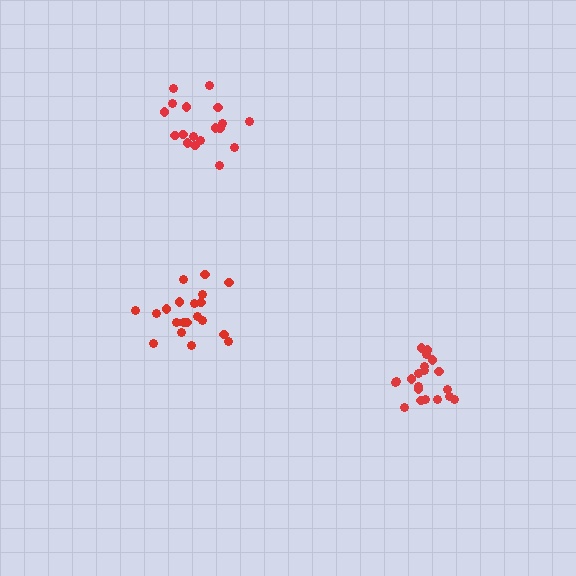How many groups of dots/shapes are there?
There are 3 groups.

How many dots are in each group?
Group 1: 18 dots, Group 2: 20 dots, Group 3: 20 dots (58 total).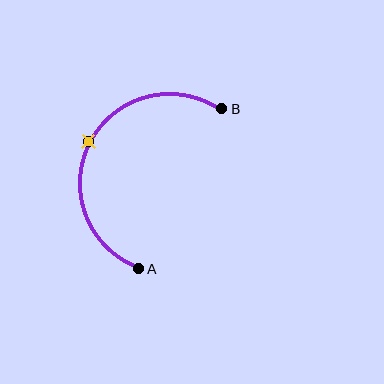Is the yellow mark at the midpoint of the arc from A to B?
Yes. The yellow mark lies on the arc at equal arc-length from both A and B — it is the arc midpoint.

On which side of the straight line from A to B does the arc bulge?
The arc bulges to the left of the straight line connecting A and B.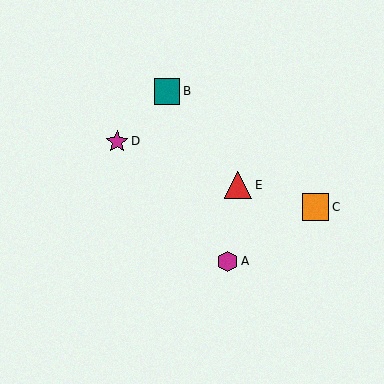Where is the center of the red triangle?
The center of the red triangle is at (238, 185).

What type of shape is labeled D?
Shape D is a magenta star.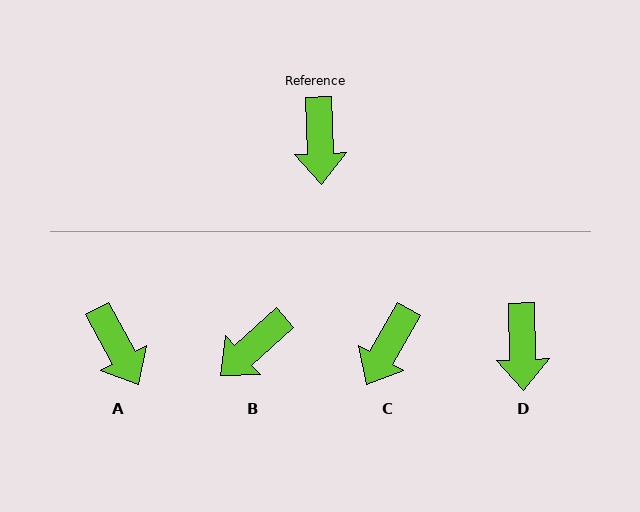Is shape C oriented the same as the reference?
No, it is off by about 31 degrees.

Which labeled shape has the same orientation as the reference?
D.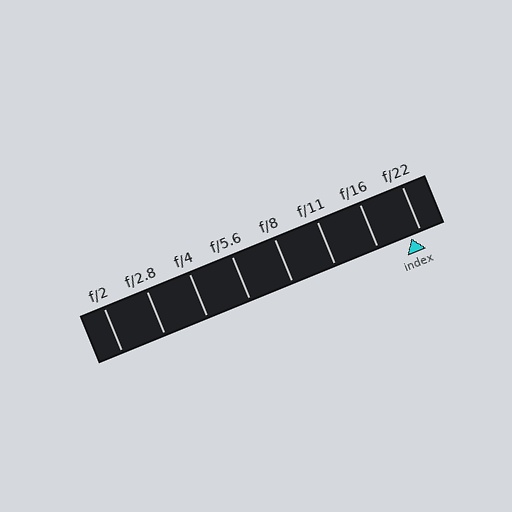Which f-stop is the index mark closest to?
The index mark is closest to f/22.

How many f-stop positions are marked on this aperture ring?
There are 8 f-stop positions marked.